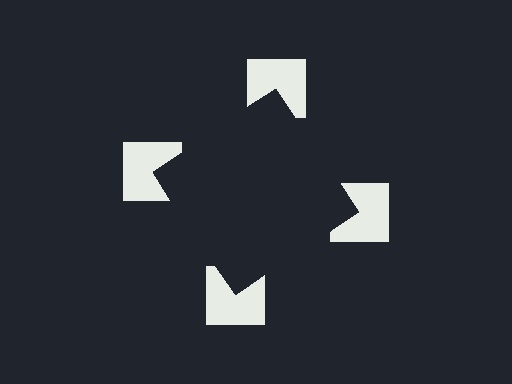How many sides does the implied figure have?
4 sides.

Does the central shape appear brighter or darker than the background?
It typically appears slightly darker than the background, even though no actual brightness change is drawn.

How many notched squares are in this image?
There are 4 — one at each vertex of the illusory square.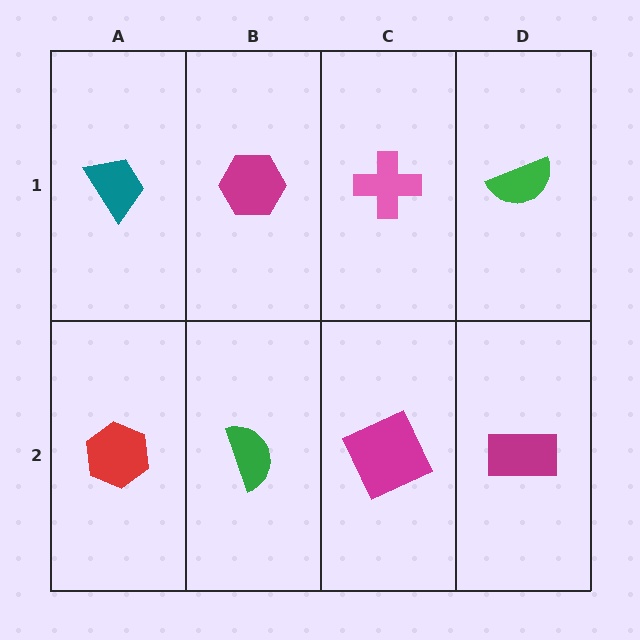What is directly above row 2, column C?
A pink cross.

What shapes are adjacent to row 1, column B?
A green semicircle (row 2, column B), a teal trapezoid (row 1, column A), a pink cross (row 1, column C).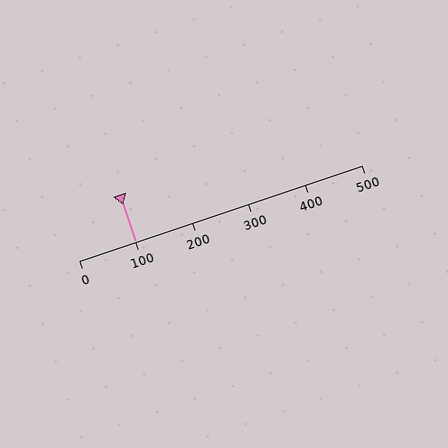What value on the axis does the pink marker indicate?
The marker indicates approximately 100.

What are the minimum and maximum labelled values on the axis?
The axis runs from 0 to 500.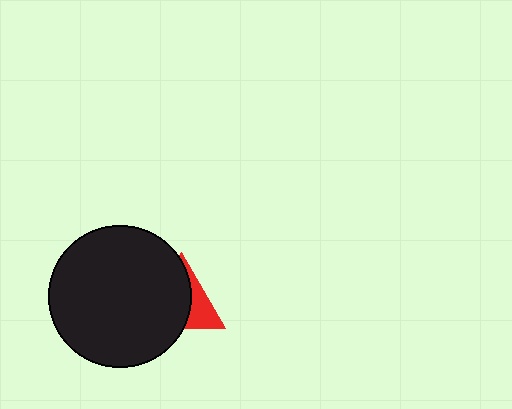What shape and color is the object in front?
The object in front is a black circle.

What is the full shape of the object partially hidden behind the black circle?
The partially hidden object is a red triangle.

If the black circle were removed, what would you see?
You would see the complete red triangle.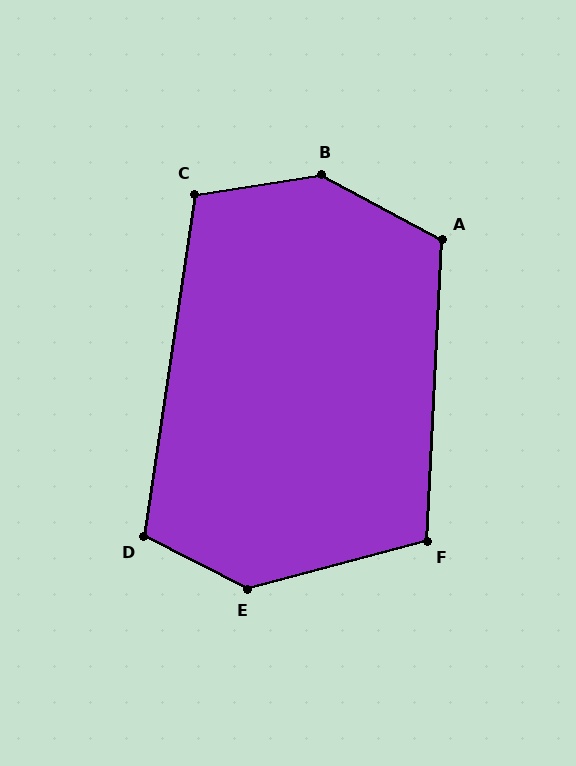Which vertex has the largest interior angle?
B, at approximately 143 degrees.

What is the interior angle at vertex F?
Approximately 108 degrees (obtuse).